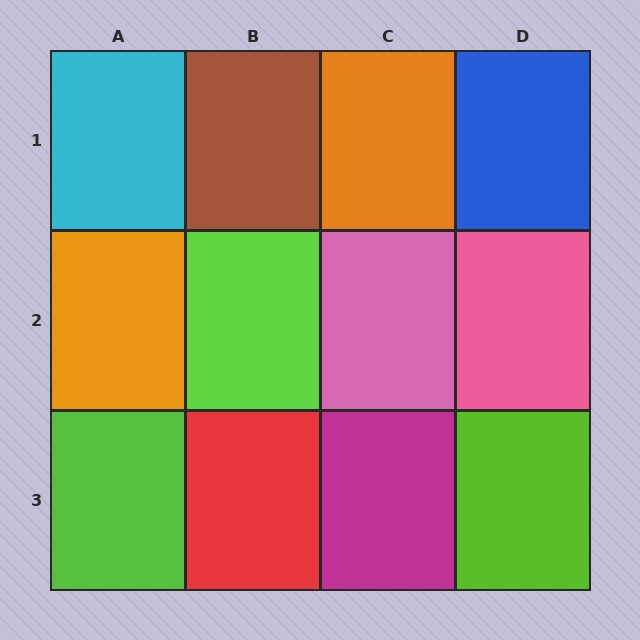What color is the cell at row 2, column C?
Pink.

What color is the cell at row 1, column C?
Orange.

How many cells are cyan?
1 cell is cyan.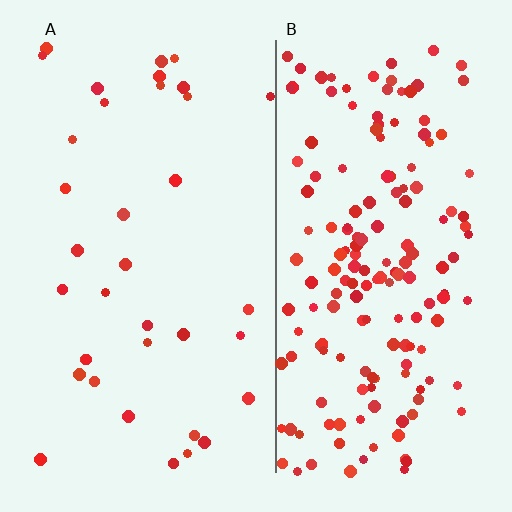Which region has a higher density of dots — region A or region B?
B (the right).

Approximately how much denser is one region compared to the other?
Approximately 4.8× — region B over region A.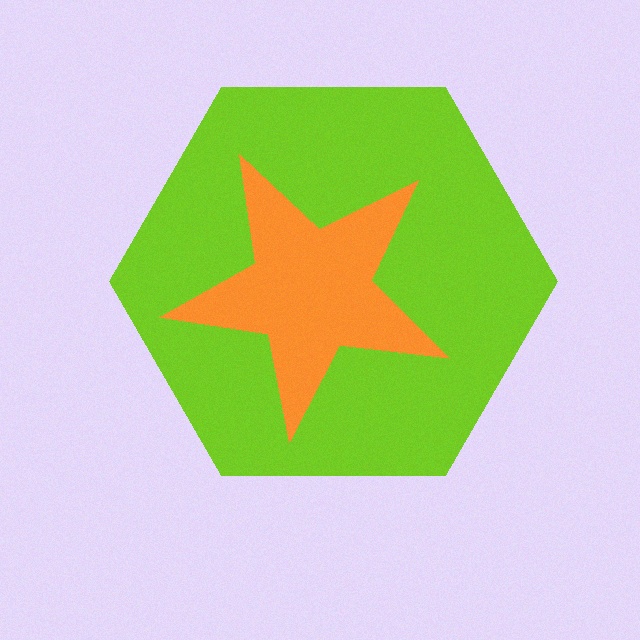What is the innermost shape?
The orange star.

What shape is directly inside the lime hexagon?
The orange star.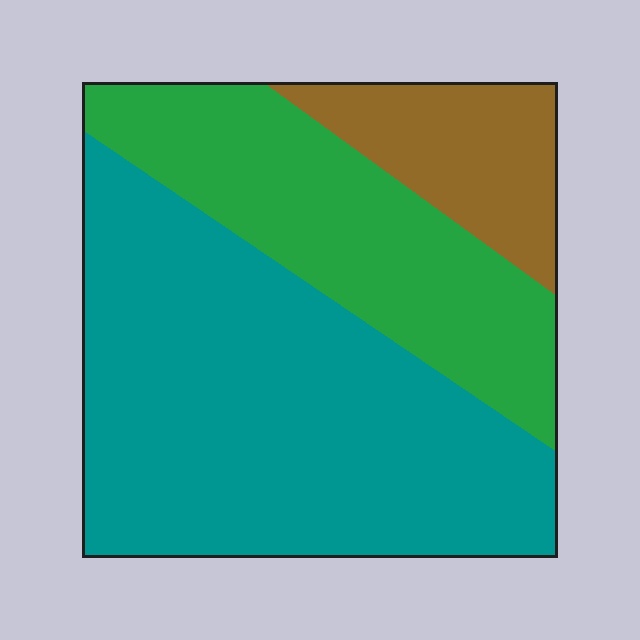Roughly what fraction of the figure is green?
Green covers about 30% of the figure.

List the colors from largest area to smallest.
From largest to smallest: teal, green, brown.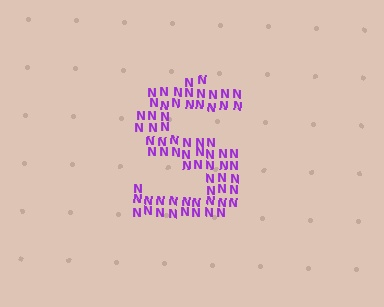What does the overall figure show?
The overall figure shows the letter S.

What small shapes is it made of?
It is made of small letter N's.